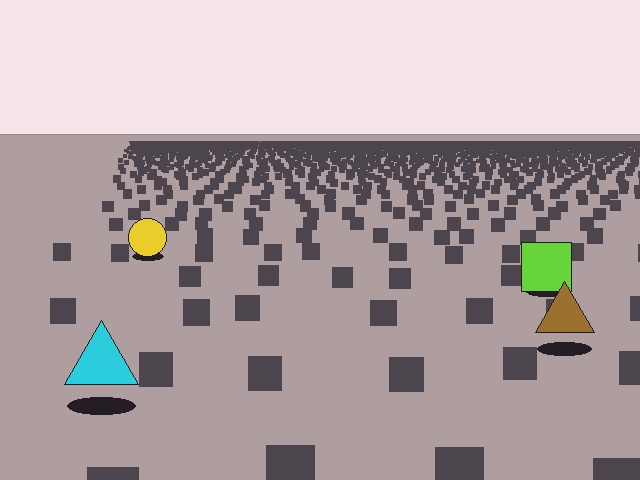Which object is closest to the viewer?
The cyan triangle is closest. The texture marks near it are larger and more spread out.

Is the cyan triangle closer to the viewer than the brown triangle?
Yes. The cyan triangle is closer — you can tell from the texture gradient: the ground texture is coarser near it.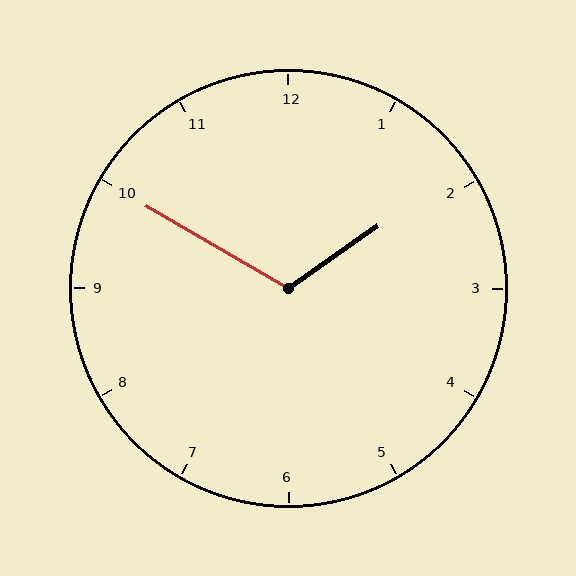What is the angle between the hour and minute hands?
Approximately 115 degrees.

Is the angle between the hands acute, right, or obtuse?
It is obtuse.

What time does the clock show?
1:50.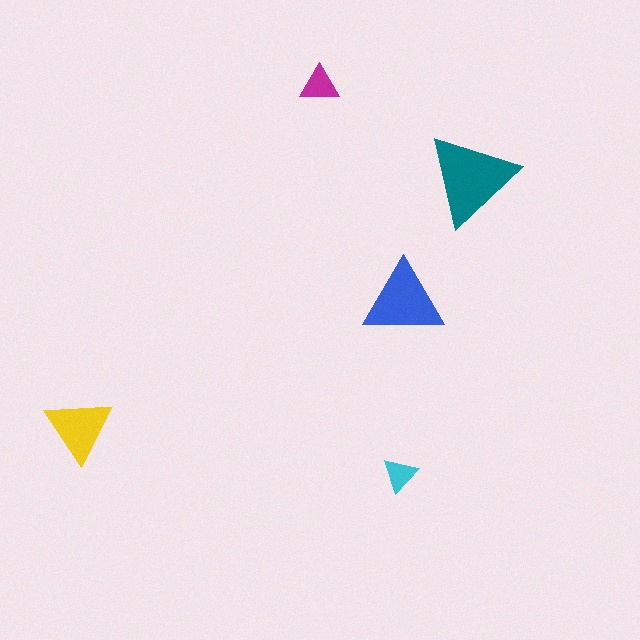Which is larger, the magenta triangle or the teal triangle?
The teal one.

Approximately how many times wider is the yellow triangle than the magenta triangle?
About 1.5 times wider.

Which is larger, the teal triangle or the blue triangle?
The teal one.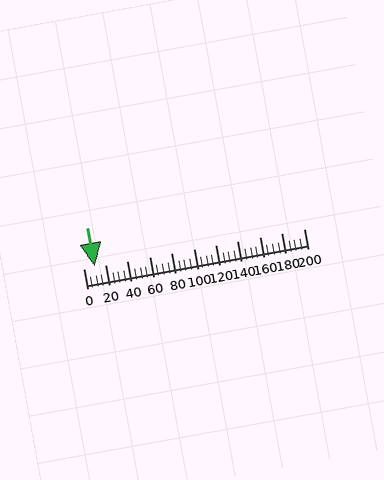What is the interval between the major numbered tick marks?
The major tick marks are spaced 20 units apart.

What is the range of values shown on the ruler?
The ruler shows values from 0 to 200.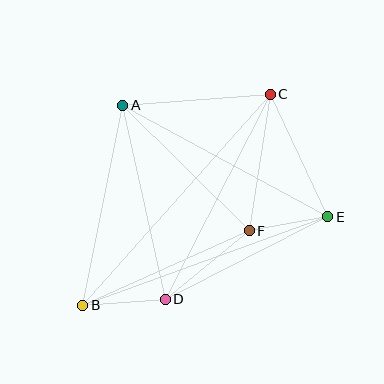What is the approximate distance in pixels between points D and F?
The distance between D and F is approximately 108 pixels.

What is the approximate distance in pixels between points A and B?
The distance between A and B is approximately 204 pixels.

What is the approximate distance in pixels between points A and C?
The distance between A and C is approximately 148 pixels.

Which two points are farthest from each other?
Points B and C are farthest from each other.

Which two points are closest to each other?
Points E and F are closest to each other.